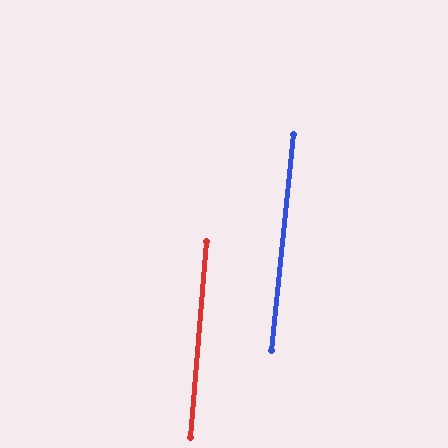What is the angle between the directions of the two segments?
Approximately 1 degree.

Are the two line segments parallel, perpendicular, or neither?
Parallel — their directions differ by only 0.9°.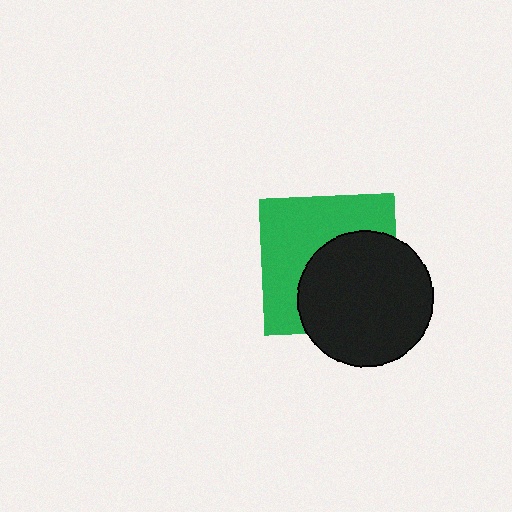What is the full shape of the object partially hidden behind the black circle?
The partially hidden object is a green square.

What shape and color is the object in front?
The object in front is a black circle.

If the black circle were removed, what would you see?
You would see the complete green square.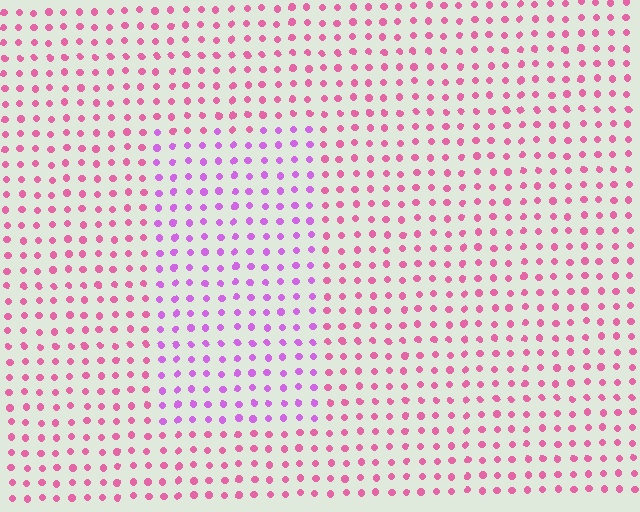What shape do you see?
I see a rectangle.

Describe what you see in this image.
The image is filled with small pink elements in a uniform arrangement. A rectangle-shaped region is visible where the elements are tinted to a slightly different hue, forming a subtle color boundary.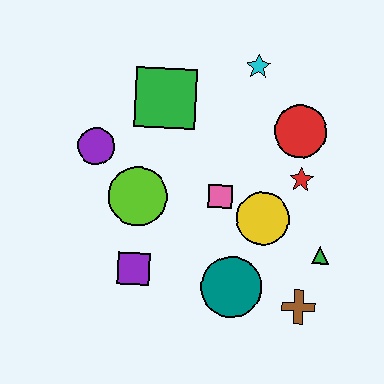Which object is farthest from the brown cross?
The purple circle is farthest from the brown cross.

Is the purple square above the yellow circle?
No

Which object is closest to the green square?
The purple circle is closest to the green square.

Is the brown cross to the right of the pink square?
Yes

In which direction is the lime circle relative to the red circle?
The lime circle is to the left of the red circle.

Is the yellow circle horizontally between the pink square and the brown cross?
Yes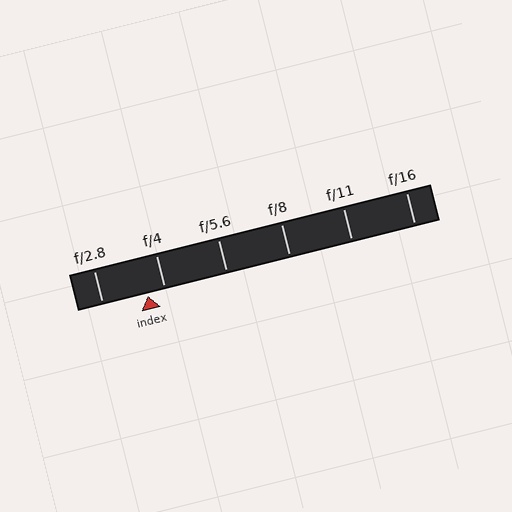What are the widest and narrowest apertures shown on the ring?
The widest aperture shown is f/2.8 and the narrowest is f/16.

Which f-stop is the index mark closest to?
The index mark is closest to f/4.